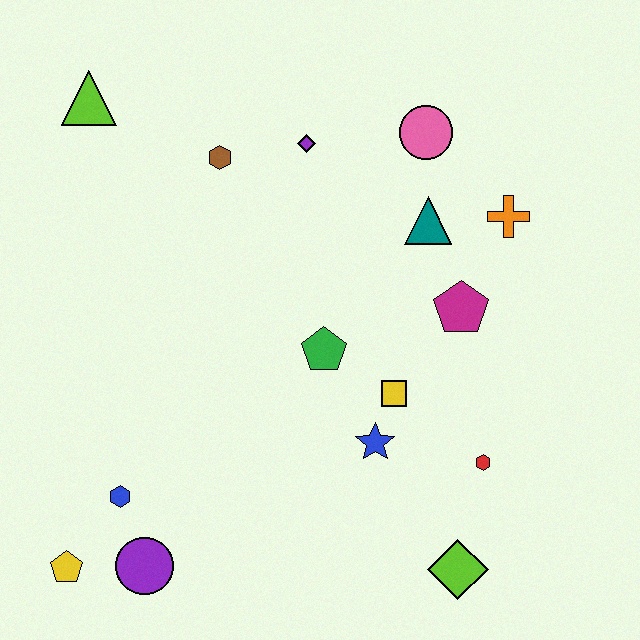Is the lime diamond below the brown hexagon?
Yes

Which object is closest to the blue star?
The yellow square is closest to the blue star.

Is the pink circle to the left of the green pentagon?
No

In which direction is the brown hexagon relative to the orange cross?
The brown hexagon is to the left of the orange cross.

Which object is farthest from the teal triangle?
The yellow pentagon is farthest from the teal triangle.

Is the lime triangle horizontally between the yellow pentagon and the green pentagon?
Yes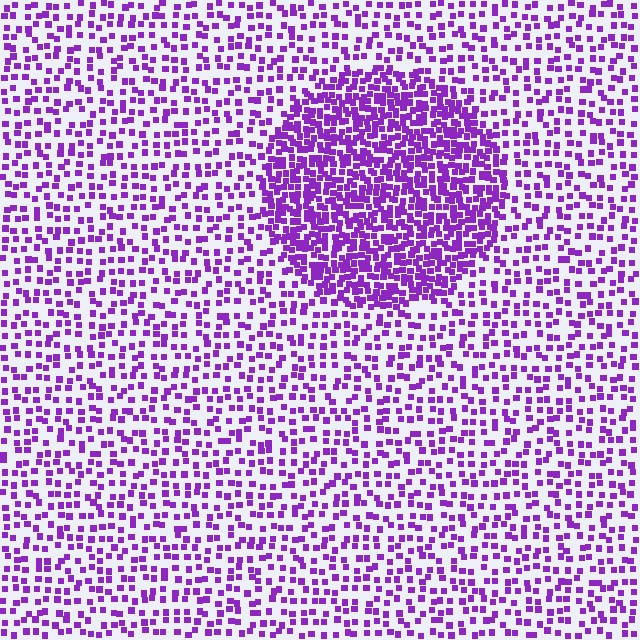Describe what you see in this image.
The image contains small purple elements arranged at two different densities. A circle-shaped region is visible where the elements are more densely packed than the surrounding area.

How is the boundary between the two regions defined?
The boundary is defined by a change in element density (approximately 2.3x ratio). All elements are the same color, size, and shape.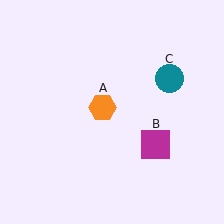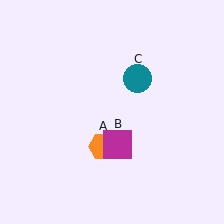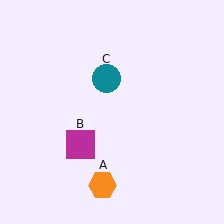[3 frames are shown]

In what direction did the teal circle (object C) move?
The teal circle (object C) moved left.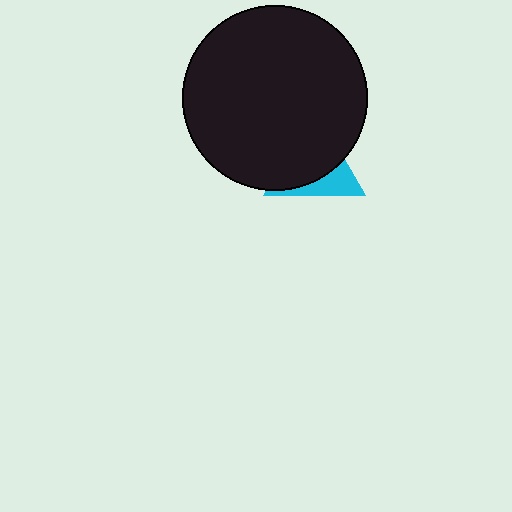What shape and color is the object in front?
The object in front is a black circle.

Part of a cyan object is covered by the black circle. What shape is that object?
It is a triangle.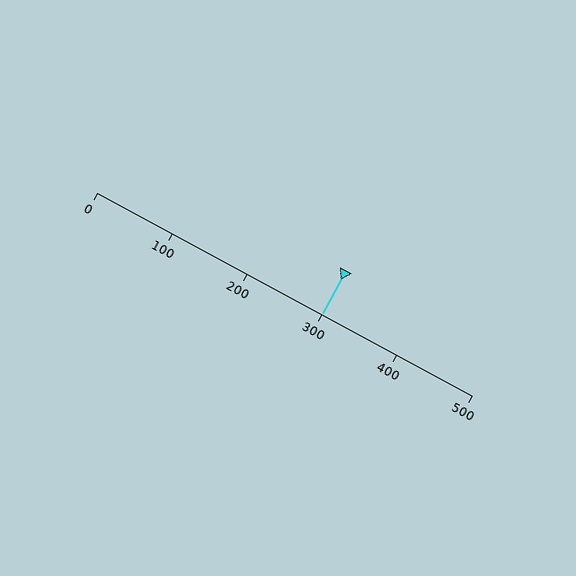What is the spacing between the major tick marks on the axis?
The major ticks are spaced 100 apart.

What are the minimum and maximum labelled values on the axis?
The axis runs from 0 to 500.